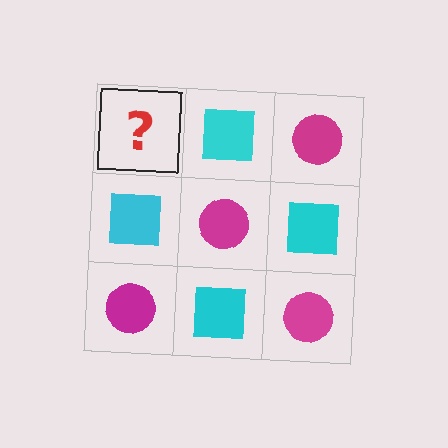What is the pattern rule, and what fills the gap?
The rule is that it alternates magenta circle and cyan square in a checkerboard pattern. The gap should be filled with a magenta circle.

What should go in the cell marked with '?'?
The missing cell should contain a magenta circle.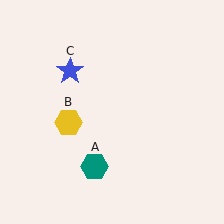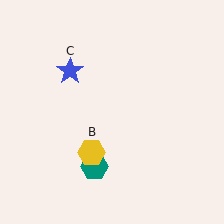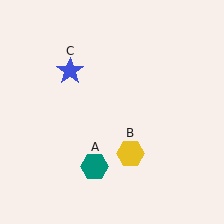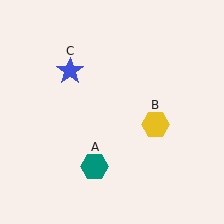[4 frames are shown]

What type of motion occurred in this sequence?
The yellow hexagon (object B) rotated counterclockwise around the center of the scene.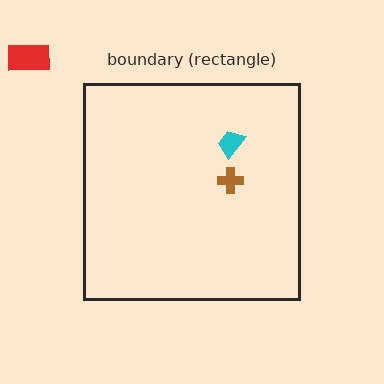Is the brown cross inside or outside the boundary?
Inside.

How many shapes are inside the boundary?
2 inside, 1 outside.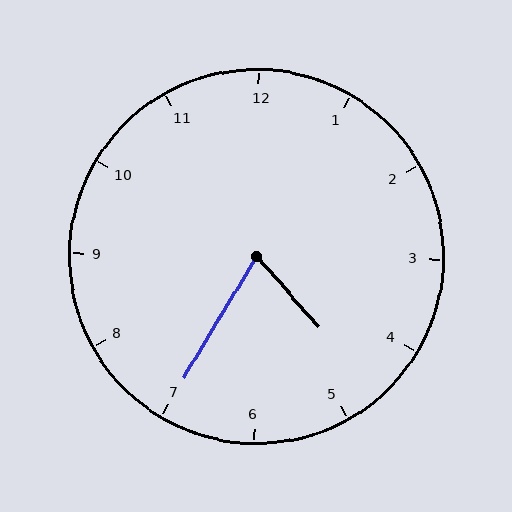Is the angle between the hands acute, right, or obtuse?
It is acute.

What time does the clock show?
4:35.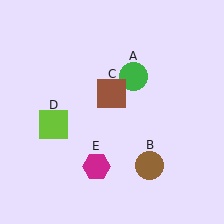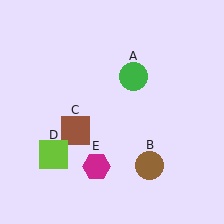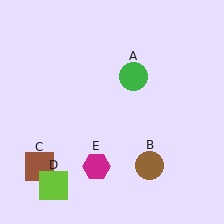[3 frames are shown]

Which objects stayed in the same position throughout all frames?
Green circle (object A) and brown circle (object B) and magenta hexagon (object E) remained stationary.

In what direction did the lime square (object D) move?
The lime square (object D) moved down.